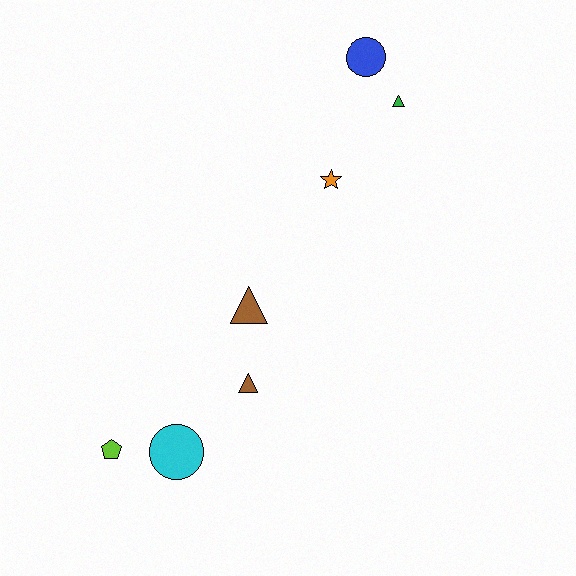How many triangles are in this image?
There are 3 triangles.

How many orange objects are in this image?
There is 1 orange object.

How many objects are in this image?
There are 7 objects.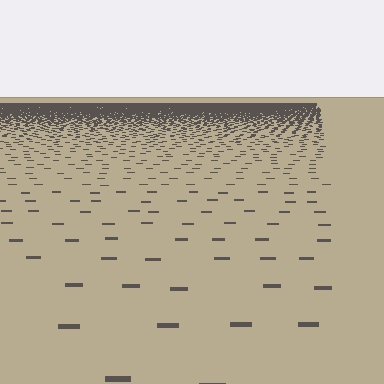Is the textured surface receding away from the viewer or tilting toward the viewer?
The surface is receding away from the viewer. Texture elements get smaller and denser toward the top.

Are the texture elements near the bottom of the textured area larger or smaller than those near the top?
Larger. Near the bottom, elements are closer to the viewer and appear at a bigger on-screen size.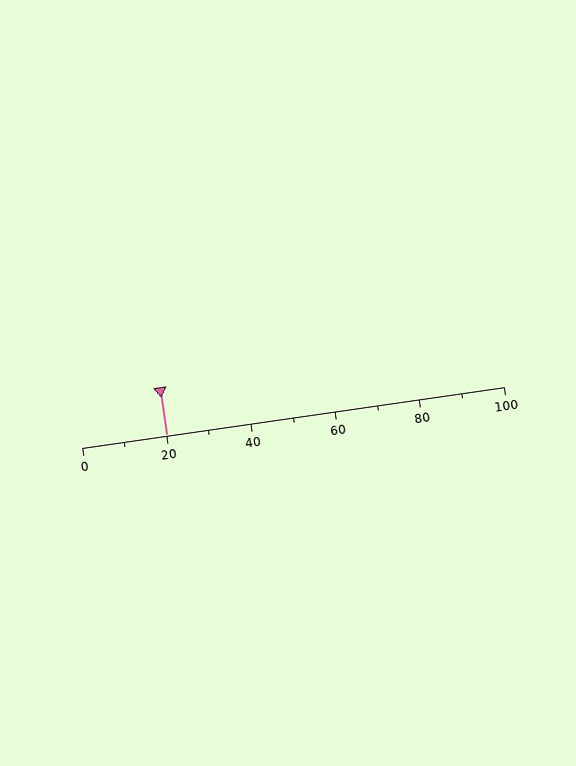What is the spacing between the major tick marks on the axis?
The major ticks are spaced 20 apart.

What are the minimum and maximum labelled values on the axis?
The axis runs from 0 to 100.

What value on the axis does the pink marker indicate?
The marker indicates approximately 20.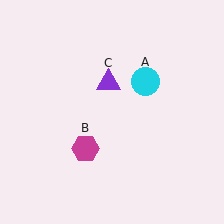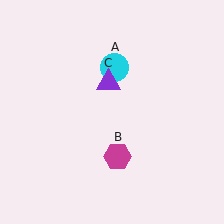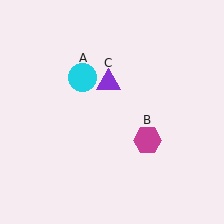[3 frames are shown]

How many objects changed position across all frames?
2 objects changed position: cyan circle (object A), magenta hexagon (object B).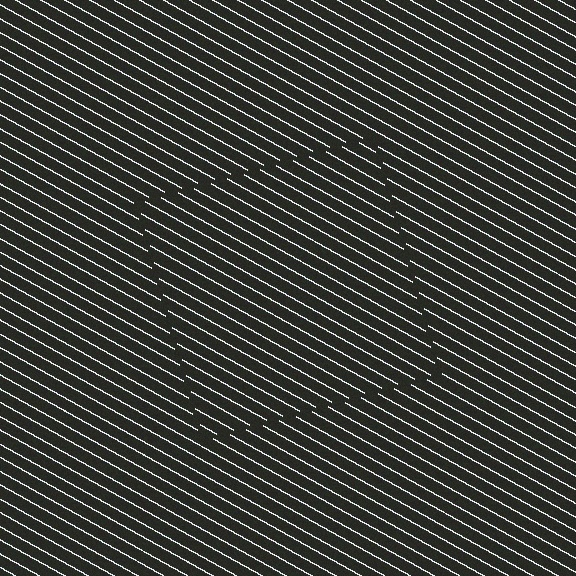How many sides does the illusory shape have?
4 sides — the line-ends trace a square.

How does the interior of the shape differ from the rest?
The interior of the shape contains the same grating, shifted by half a period — the contour is defined by the phase discontinuity where line-ends from the inner and outer gratings abut.